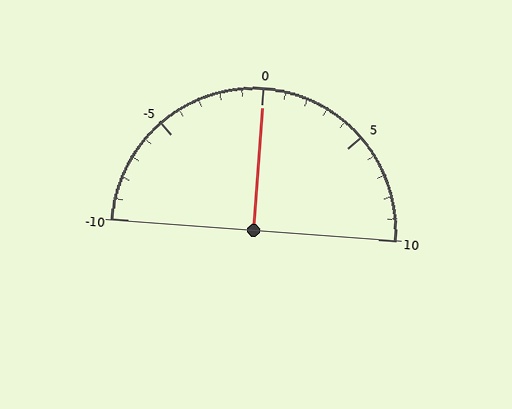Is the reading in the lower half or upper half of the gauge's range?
The reading is in the upper half of the range (-10 to 10).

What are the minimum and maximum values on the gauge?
The gauge ranges from -10 to 10.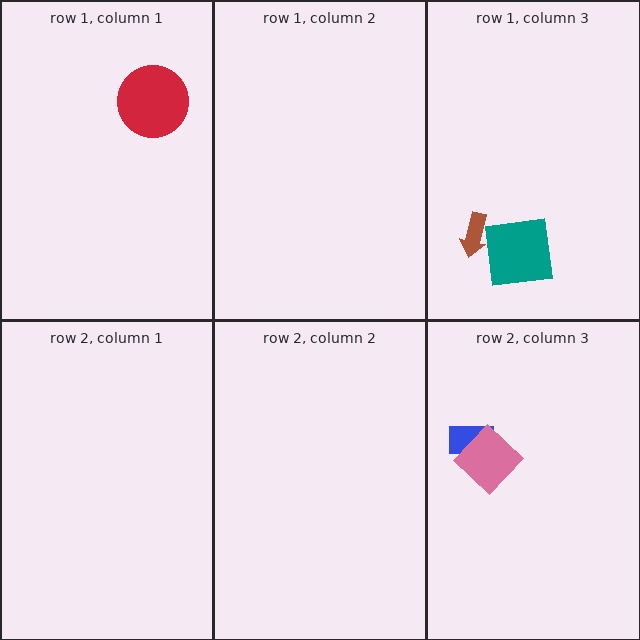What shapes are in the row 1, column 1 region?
The red circle.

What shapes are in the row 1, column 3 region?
The brown arrow, the teal square.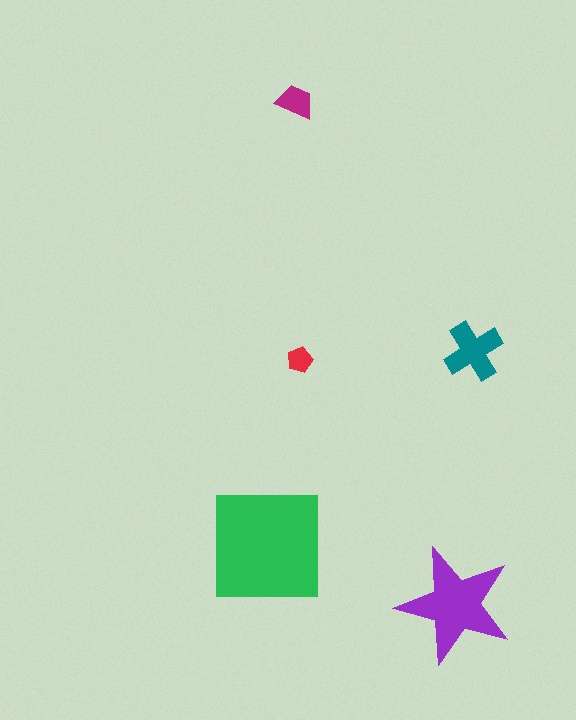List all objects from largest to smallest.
The green square, the purple star, the teal cross, the magenta trapezoid, the red pentagon.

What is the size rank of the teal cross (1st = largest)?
3rd.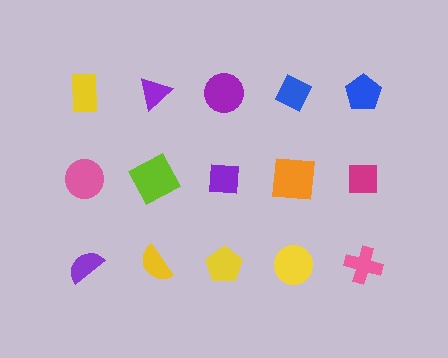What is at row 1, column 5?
A blue pentagon.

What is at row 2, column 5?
A magenta square.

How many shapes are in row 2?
5 shapes.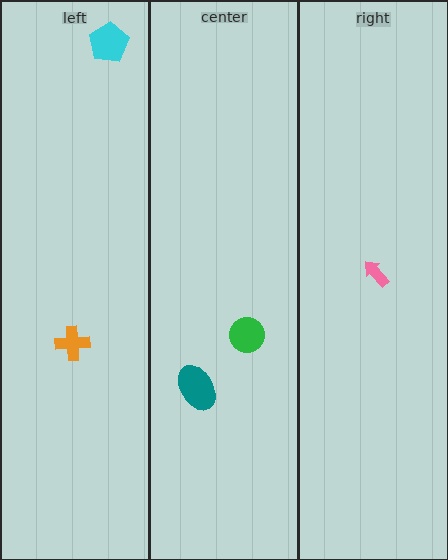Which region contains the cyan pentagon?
The left region.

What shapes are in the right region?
The pink arrow.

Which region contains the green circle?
The center region.